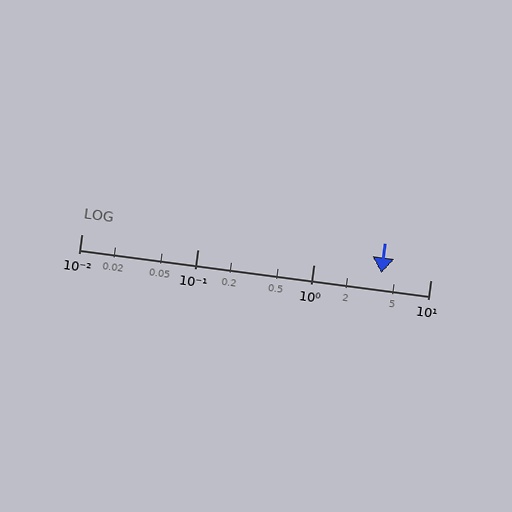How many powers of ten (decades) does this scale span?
The scale spans 3 decades, from 0.01 to 10.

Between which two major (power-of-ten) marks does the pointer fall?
The pointer is between 1 and 10.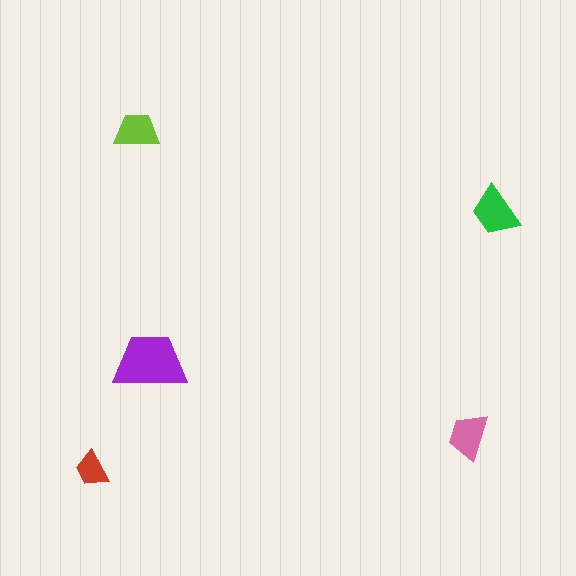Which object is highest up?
The lime trapezoid is topmost.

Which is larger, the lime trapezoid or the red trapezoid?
The lime one.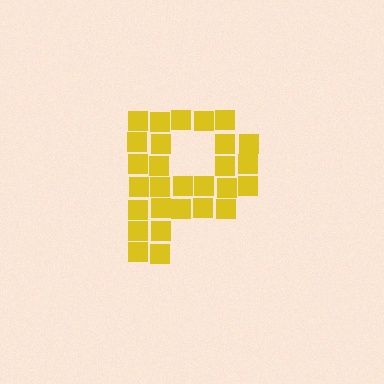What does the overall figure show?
The overall figure shows the letter P.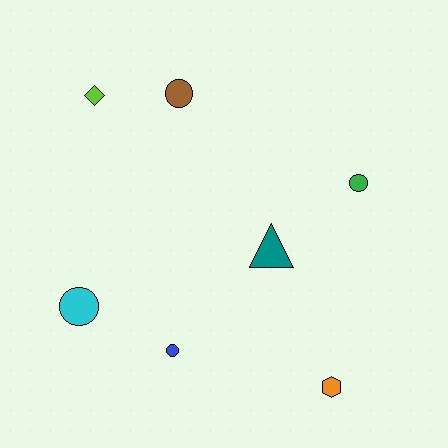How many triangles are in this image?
There is 1 triangle.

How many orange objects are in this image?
There is 1 orange object.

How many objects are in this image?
There are 7 objects.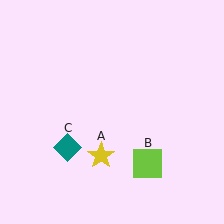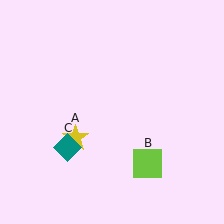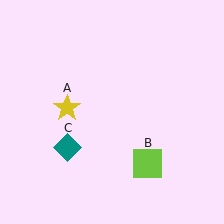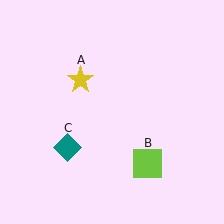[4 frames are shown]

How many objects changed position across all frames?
1 object changed position: yellow star (object A).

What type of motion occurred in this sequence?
The yellow star (object A) rotated clockwise around the center of the scene.